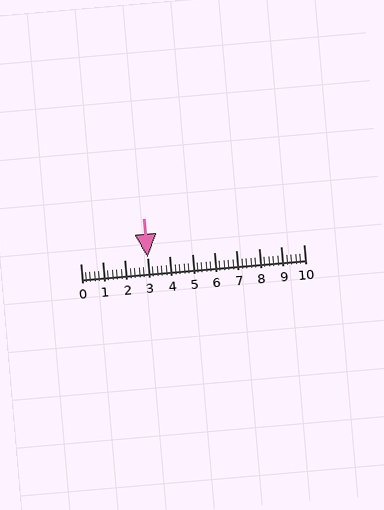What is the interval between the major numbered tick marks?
The major tick marks are spaced 1 units apart.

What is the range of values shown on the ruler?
The ruler shows values from 0 to 10.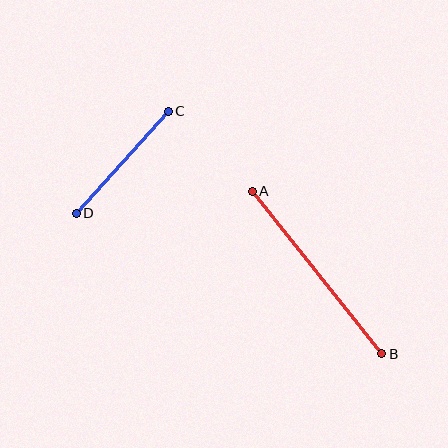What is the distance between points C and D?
The distance is approximately 137 pixels.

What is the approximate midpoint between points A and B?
The midpoint is at approximately (317, 272) pixels.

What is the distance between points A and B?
The distance is approximately 208 pixels.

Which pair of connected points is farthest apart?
Points A and B are farthest apart.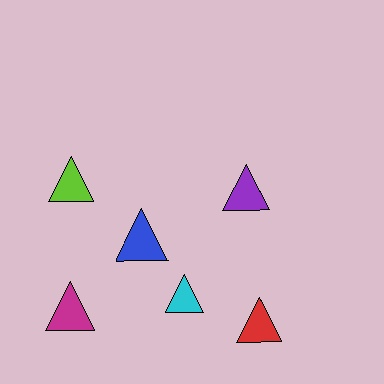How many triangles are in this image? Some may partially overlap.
There are 6 triangles.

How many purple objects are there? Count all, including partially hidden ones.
There is 1 purple object.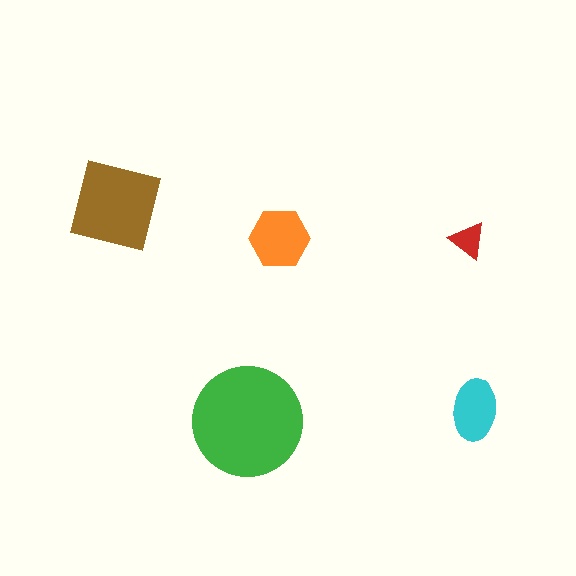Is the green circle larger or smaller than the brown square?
Larger.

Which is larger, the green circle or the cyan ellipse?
The green circle.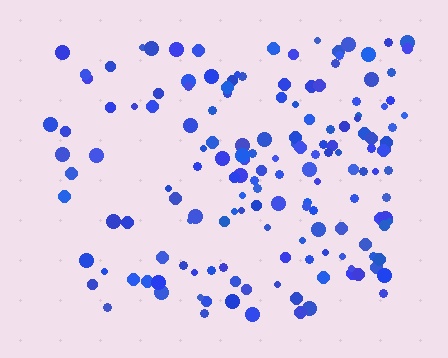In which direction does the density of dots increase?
From left to right, with the right side densest.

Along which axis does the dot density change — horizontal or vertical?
Horizontal.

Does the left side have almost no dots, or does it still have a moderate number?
Still a moderate number, just noticeably fewer than the right.